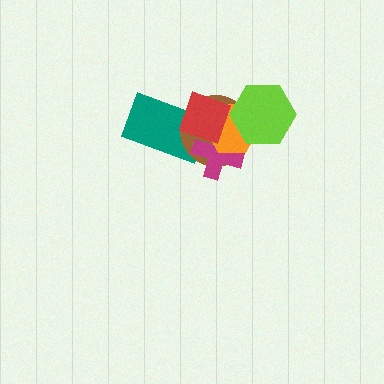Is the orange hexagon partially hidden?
Yes, it is partially covered by another shape.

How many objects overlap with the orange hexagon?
4 objects overlap with the orange hexagon.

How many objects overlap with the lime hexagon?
2 objects overlap with the lime hexagon.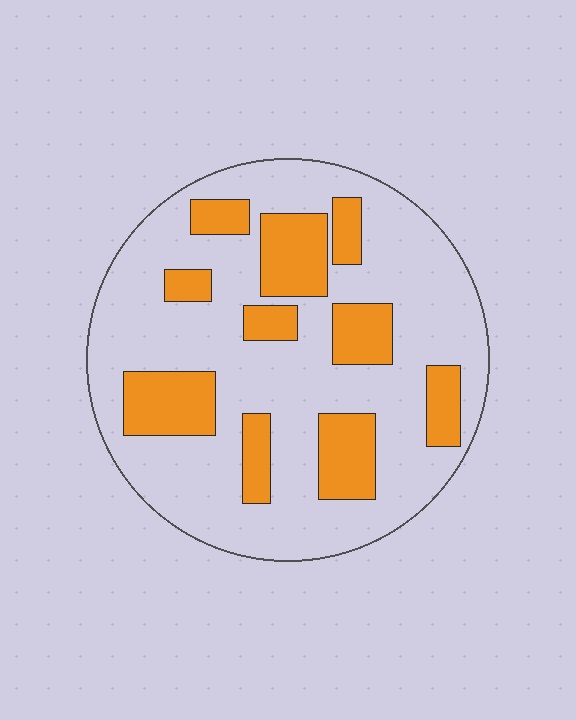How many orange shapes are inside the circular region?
10.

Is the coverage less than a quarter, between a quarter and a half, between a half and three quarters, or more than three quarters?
Between a quarter and a half.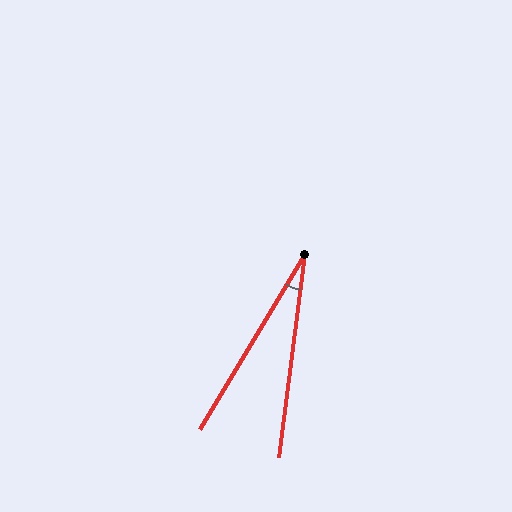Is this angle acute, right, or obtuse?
It is acute.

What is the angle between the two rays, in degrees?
Approximately 24 degrees.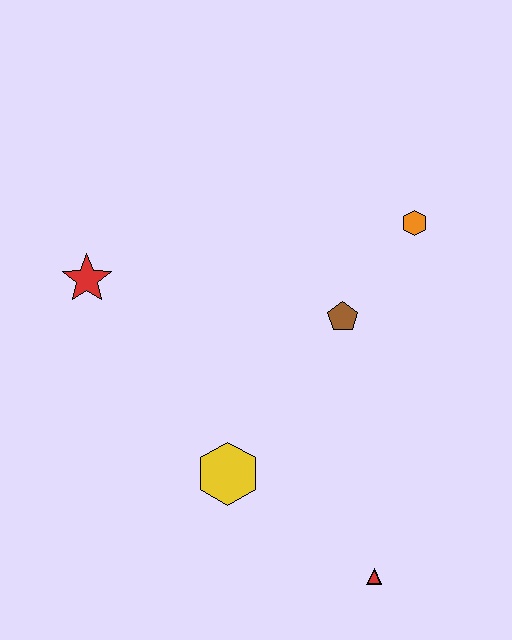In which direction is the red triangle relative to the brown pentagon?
The red triangle is below the brown pentagon.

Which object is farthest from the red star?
The red triangle is farthest from the red star.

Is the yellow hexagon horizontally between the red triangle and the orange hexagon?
No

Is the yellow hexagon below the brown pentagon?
Yes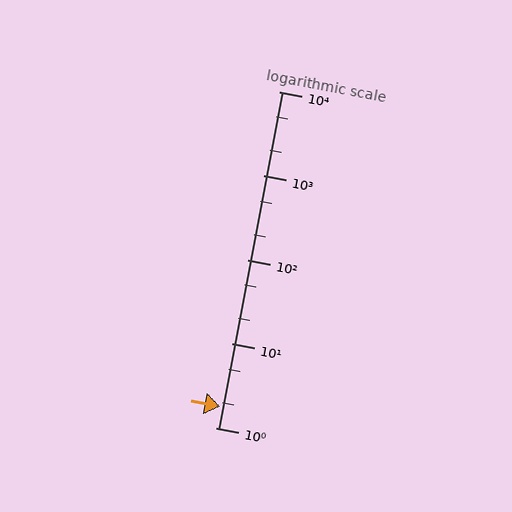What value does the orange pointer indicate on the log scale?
The pointer indicates approximately 1.8.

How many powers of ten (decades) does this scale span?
The scale spans 4 decades, from 1 to 10000.